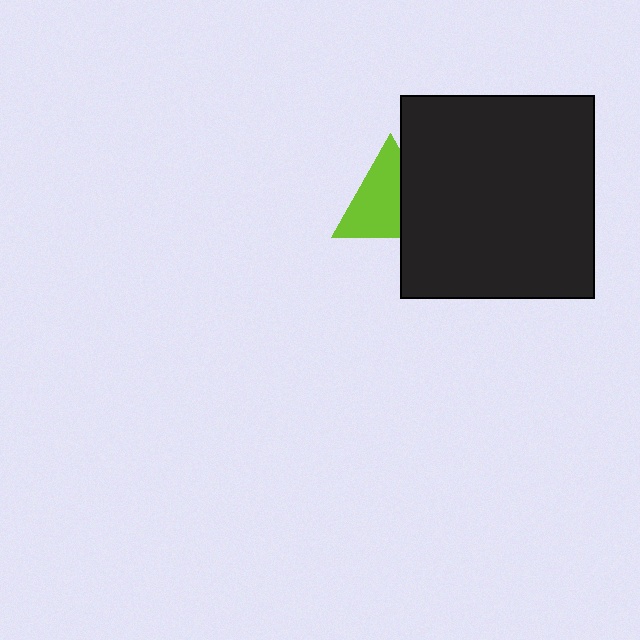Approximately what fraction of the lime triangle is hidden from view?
Roughly 37% of the lime triangle is hidden behind the black rectangle.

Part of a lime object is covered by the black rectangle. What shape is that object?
It is a triangle.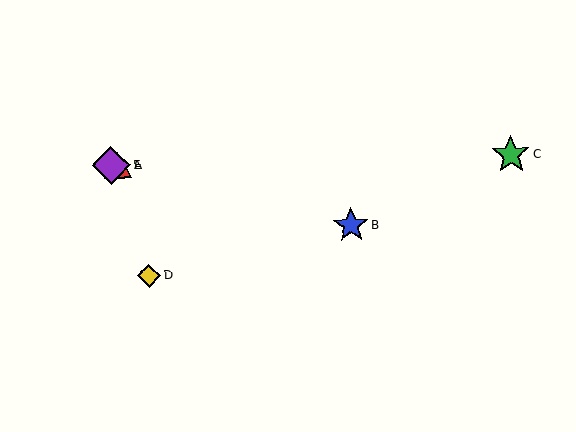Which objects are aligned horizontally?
Objects A, C, E are aligned horizontally.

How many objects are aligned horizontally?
3 objects (A, C, E) are aligned horizontally.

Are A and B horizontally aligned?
No, A is at y≈165 and B is at y≈225.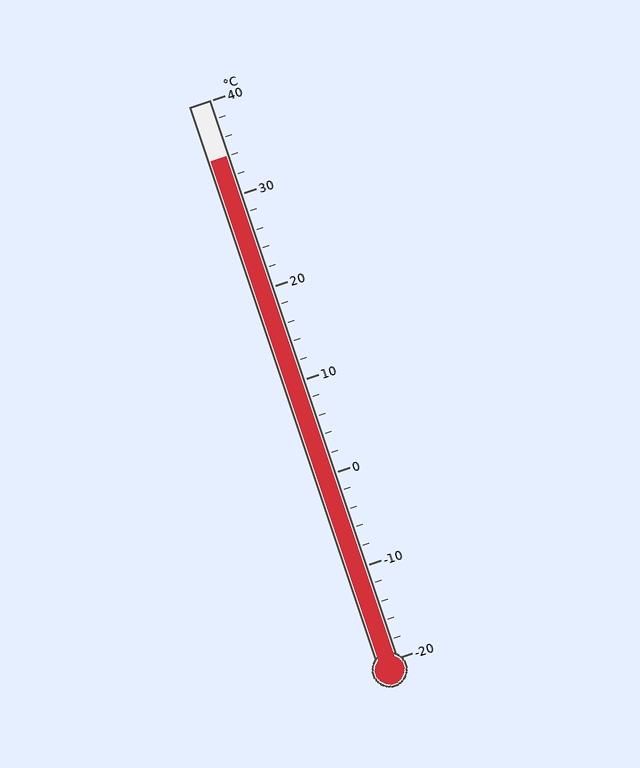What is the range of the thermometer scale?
The thermometer scale ranges from -20°C to 40°C.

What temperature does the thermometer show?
The thermometer shows approximately 34°C.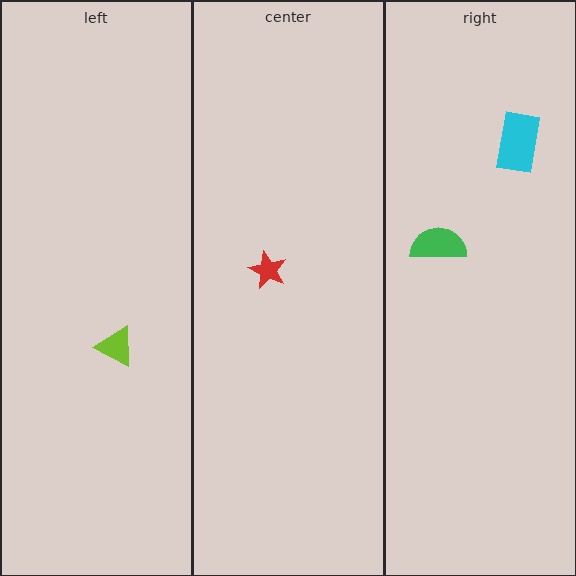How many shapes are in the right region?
2.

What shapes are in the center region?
The red star.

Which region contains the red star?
The center region.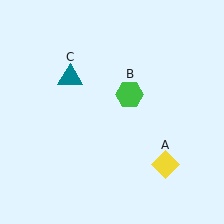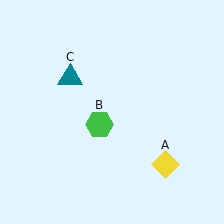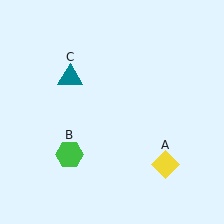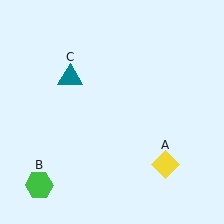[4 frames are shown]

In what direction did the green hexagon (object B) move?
The green hexagon (object B) moved down and to the left.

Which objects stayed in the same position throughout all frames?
Yellow diamond (object A) and teal triangle (object C) remained stationary.